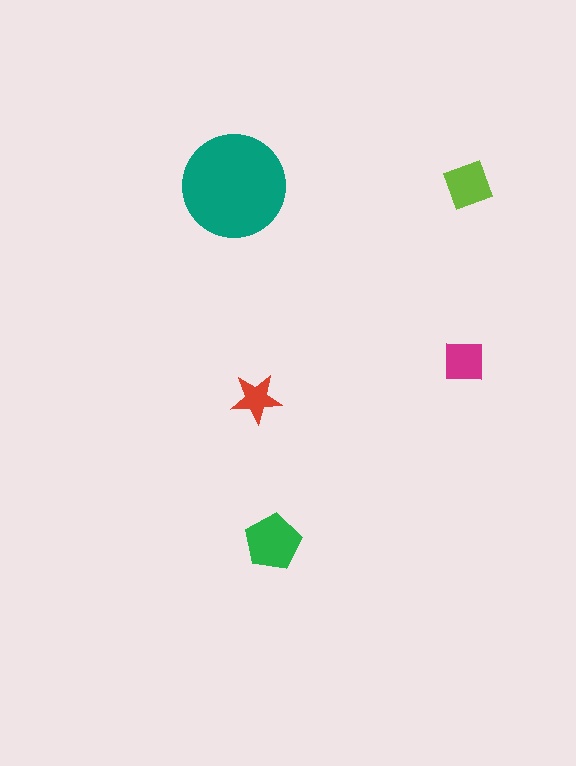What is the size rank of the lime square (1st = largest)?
3rd.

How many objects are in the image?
There are 5 objects in the image.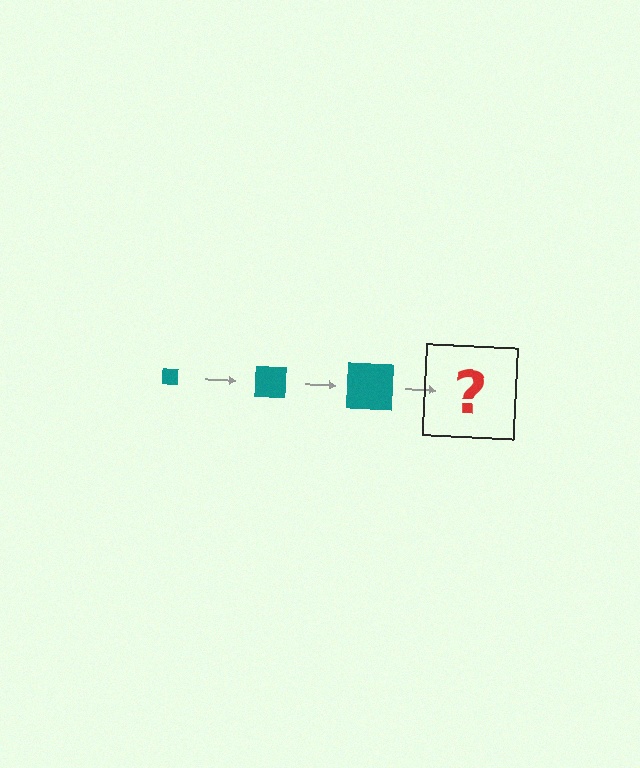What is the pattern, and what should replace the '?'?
The pattern is that the square gets progressively larger each step. The '?' should be a teal square, larger than the previous one.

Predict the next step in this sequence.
The next step is a teal square, larger than the previous one.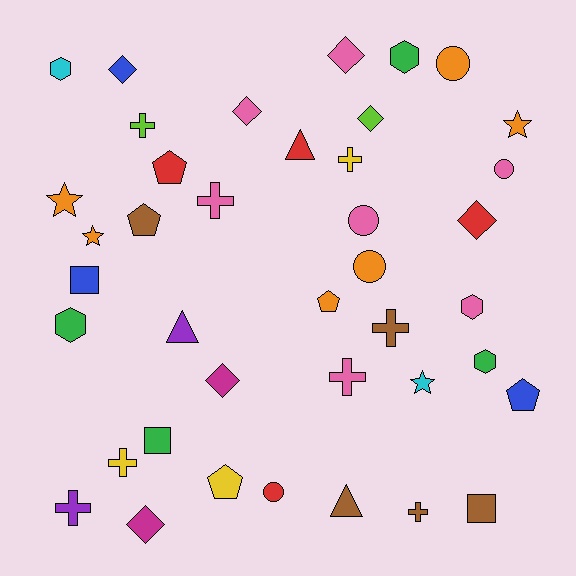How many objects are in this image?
There are 40 objects.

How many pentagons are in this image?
There are 5 pentagons.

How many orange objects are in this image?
There are 6 orange objects.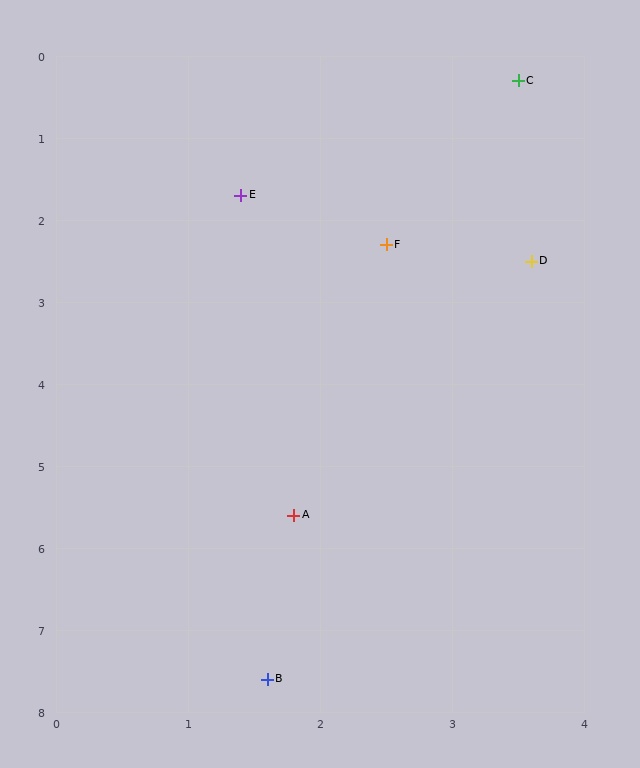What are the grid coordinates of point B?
Point B is at approximately (1.6, 7.6).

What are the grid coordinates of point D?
Point D is at approximately (3.6, 2.5).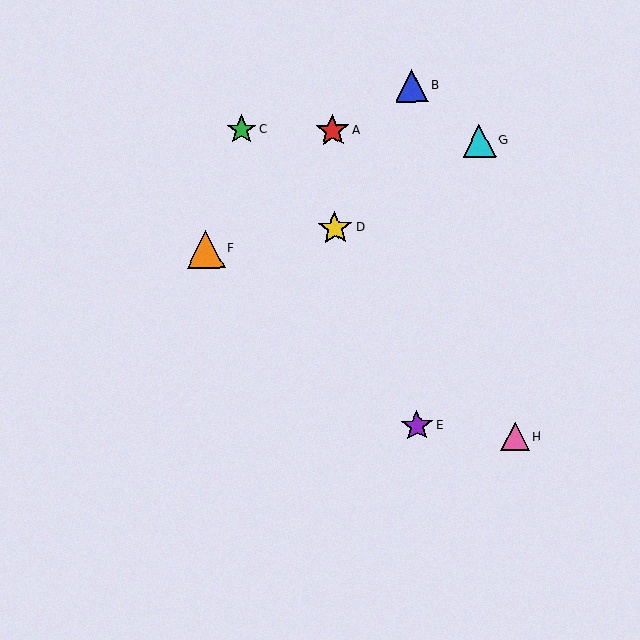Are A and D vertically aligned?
Yes, both are at x≈333.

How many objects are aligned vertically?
2 objects (A, D) are aligned vertically.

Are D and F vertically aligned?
No, D is at x≈335 and F is at x≈206.